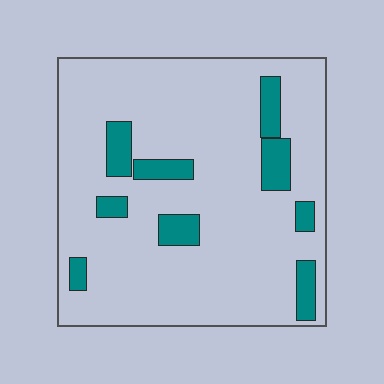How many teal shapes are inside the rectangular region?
9.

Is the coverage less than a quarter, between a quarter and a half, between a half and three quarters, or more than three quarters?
Less than a quarter.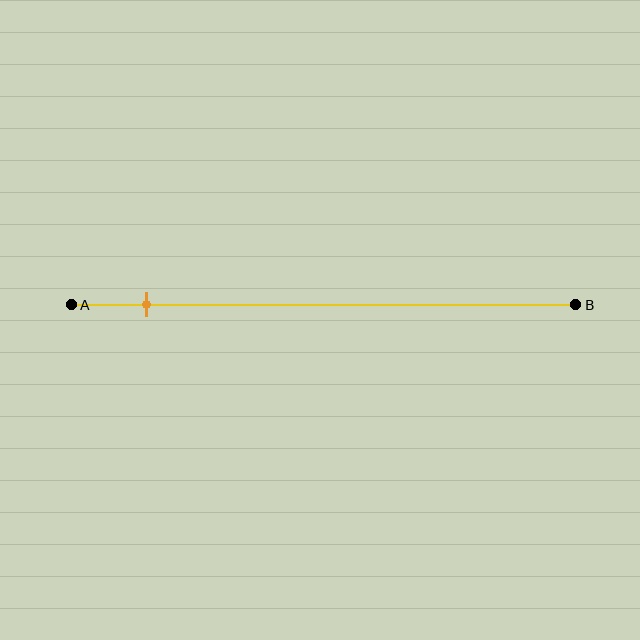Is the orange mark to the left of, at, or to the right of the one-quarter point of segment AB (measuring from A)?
The orange mark is to the left of the one-quarter point of segment AB.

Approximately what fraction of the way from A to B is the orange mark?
The orange mark is approximately 15% of the way from A to B.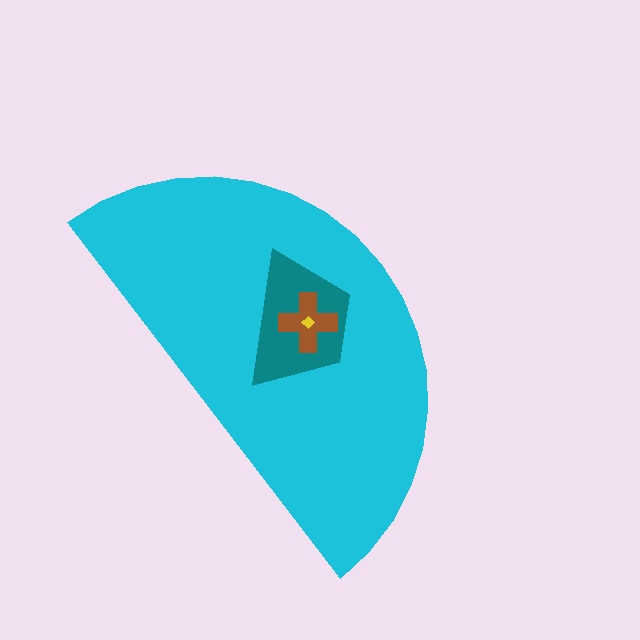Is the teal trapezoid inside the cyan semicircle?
Yes.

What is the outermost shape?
The cyan semicircle.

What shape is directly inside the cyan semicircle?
The teal trapezoid.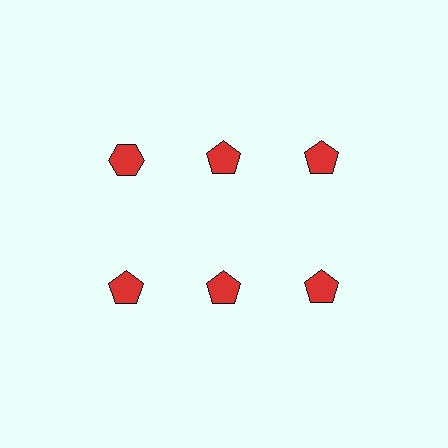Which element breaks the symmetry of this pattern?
The red hexagon in the top row, leftmost column breaks the symmetry. All other shapes are red pentagons.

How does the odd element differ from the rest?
It has a different shape: hexagon instead of pentagon.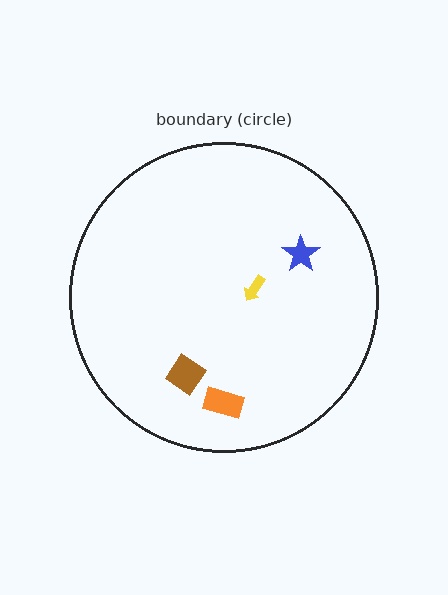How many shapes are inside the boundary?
4 inside, 0 outside.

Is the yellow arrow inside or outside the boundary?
Inside.